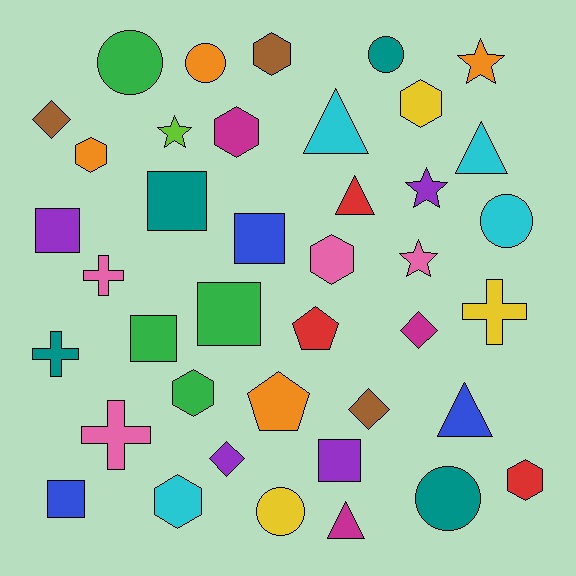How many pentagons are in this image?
There are 2 pentagons.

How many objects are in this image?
There are 40 objects.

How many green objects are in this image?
There are 4 green objects.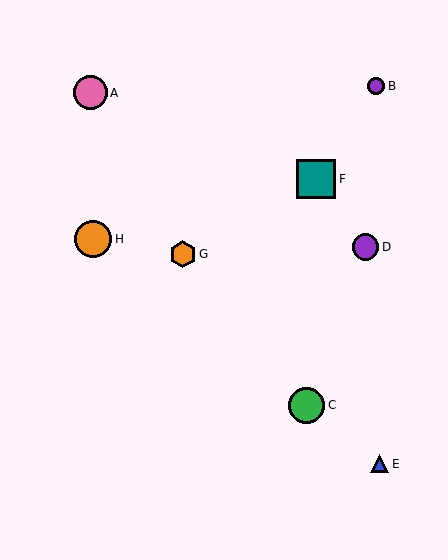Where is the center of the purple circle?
The center of the purple circle is at (376, 86).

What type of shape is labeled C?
Shape C is a green circle.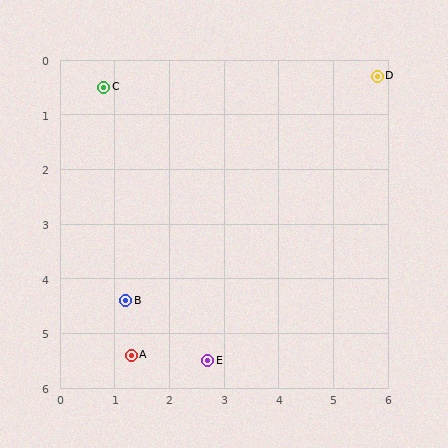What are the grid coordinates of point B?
Point B is at approximately (1.2, 4.4).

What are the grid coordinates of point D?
Point D is at approximately (5.8, 0.3).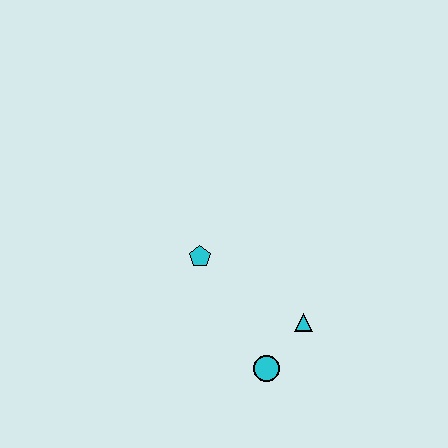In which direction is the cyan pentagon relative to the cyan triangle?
The cyan pentagon is to the left of the cyan triangle.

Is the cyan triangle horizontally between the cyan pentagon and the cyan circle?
No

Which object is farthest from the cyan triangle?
The cyan pentagon is farthest from the cyan triangle.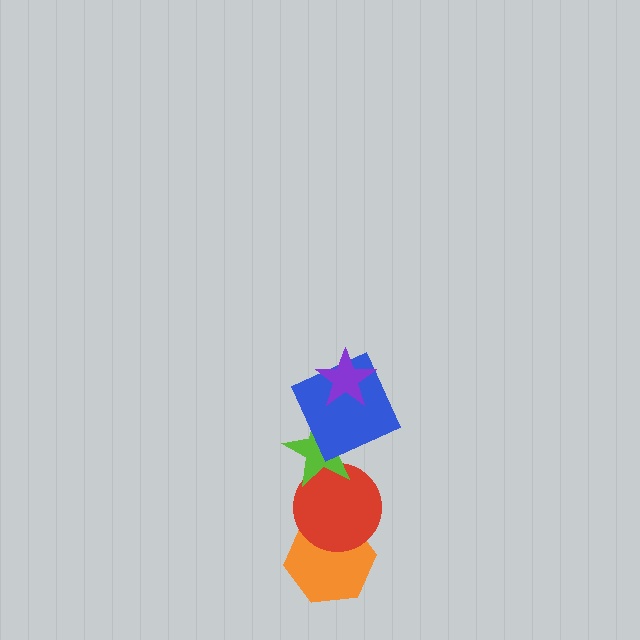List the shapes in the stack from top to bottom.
From top to bottom: the purple star, the blue square, the lime star, the red circle, the orange hexagon.